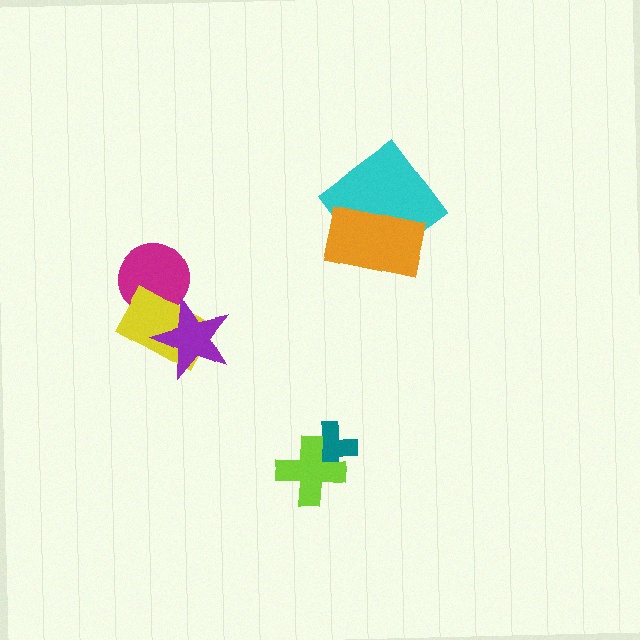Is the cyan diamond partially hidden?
Yes, it is partially covered by another shape.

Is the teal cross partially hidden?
Yes, it is partially covered by another shape.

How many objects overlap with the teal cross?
1 object overlaps with the teal cross.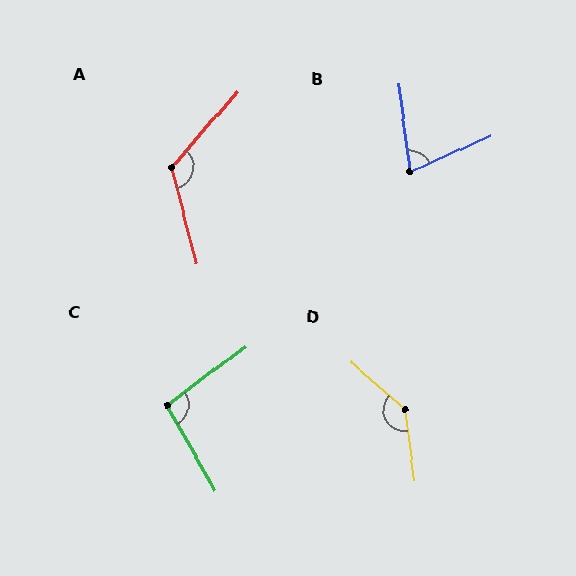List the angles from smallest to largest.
B (73°), C (97°), A (125°), D (138°).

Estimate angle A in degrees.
Approximately 125 degrees.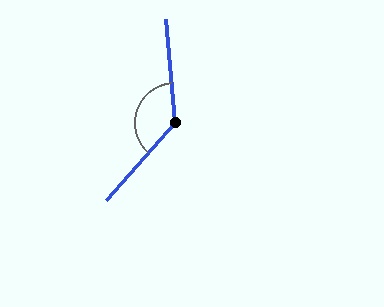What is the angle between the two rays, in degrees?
Approximately 133 degrees.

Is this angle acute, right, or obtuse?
It is obtuse.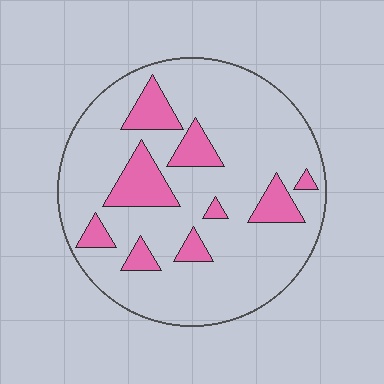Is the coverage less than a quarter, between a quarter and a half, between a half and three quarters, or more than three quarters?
Less than a quarter.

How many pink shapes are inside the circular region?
9.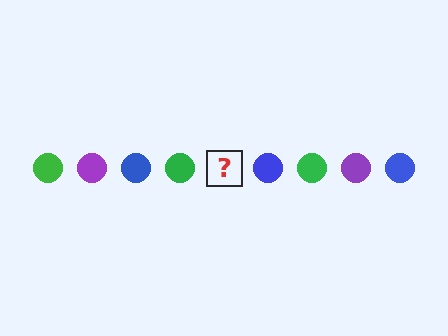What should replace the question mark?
The question mark should be replaced with a purple circle.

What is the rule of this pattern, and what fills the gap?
The rule is that the pattern cycles through green, purple, blue circles. The gap should be filled with a purple circle.